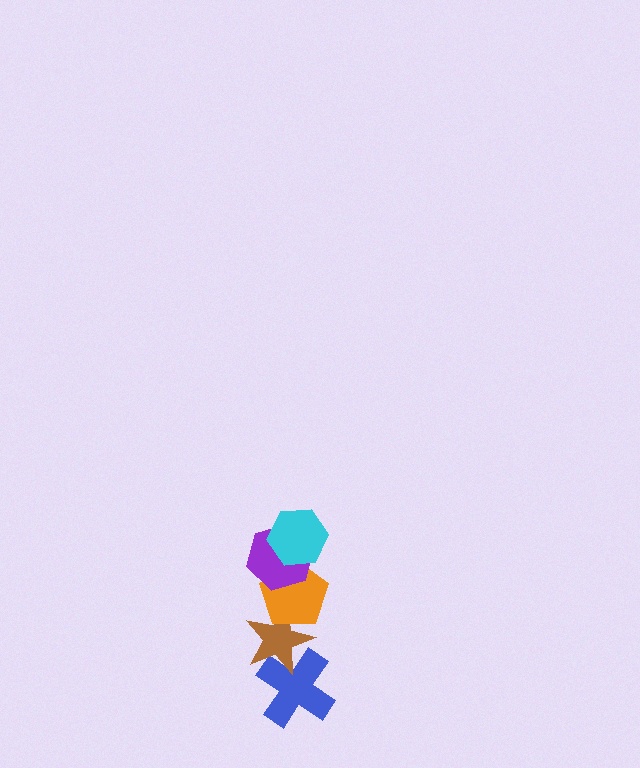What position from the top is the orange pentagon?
The orange pentagon is 3rd from the top.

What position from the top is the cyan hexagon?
The cyan hexagon is 1st from the top.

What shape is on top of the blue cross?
The brown star is on top of the blue cross.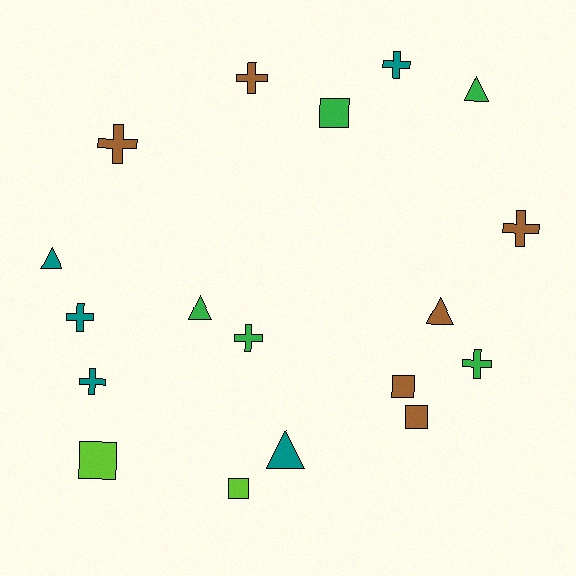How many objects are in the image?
There are 18 objects.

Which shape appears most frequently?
Cross, with 8 objects.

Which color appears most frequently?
Brown, with 6 objects.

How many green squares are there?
There is 1 green square.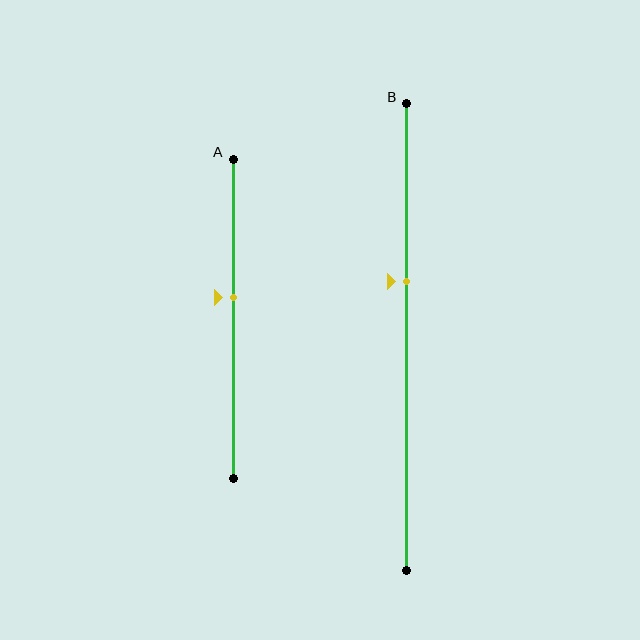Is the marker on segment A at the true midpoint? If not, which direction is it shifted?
No, the marker on segment A is shifted upward by about 7% of the segment length.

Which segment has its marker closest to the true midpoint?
Segment A has its marker closest to the true midpoint.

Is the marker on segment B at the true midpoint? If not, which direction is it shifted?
No, the marker on segment B is shifted upward by about 12% of the segment length.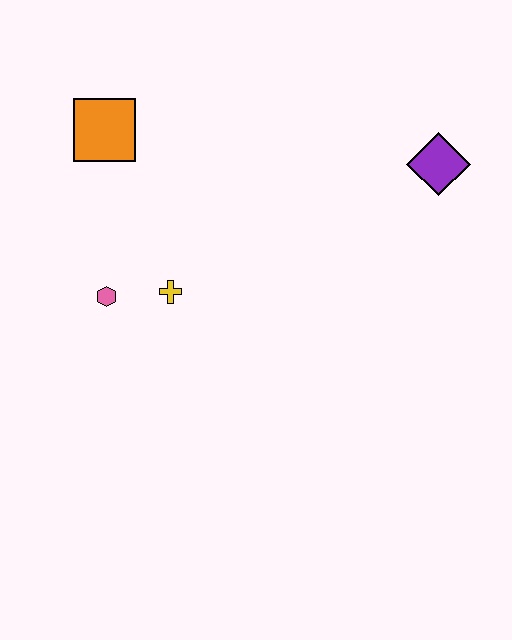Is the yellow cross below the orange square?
Yes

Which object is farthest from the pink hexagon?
The purple diamond is farthest from the pink hexagon.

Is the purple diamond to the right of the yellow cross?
Yes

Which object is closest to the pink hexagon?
The yellow cross is closest to the pink hexagon.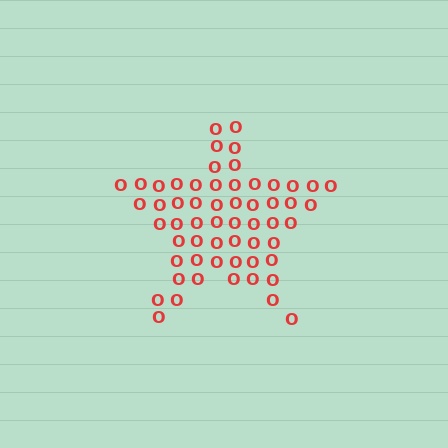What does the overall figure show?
The overall figure shows a star.